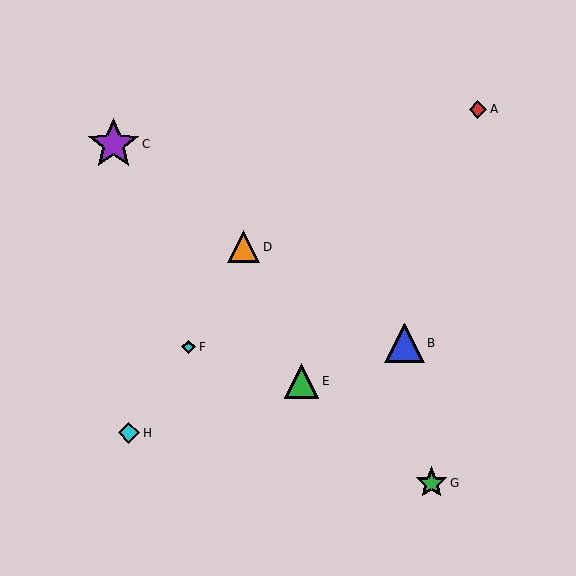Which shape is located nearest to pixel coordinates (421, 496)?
The green star (labeled G) at (432, 483) is nearest to that location.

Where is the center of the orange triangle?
The center of the orange triangle is at (244, 247).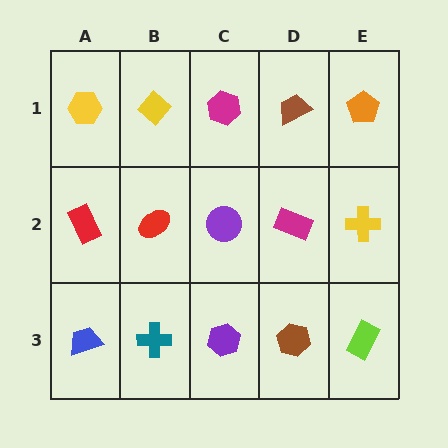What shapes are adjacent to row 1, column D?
A magenta rectangle (row 2, column D), a magenta hexagon (row 1, column C), an orange pentagon (row 1, column E).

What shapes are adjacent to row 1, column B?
A red ellipse (row 2, column B), a yellow hexagon (row 1, column A), a magenta hexagon (row 1, column C).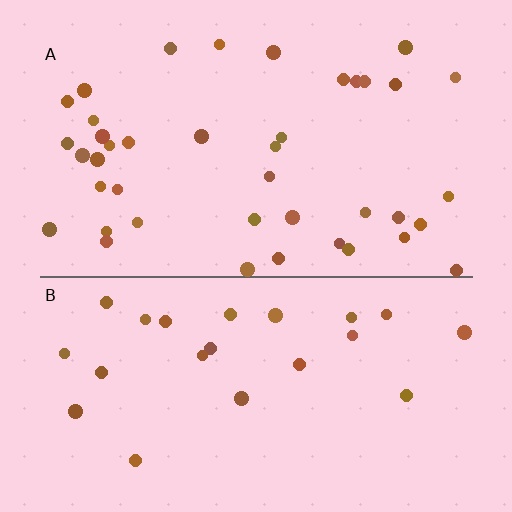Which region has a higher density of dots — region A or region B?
A (the top).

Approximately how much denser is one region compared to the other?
Approximately 1.8× — region A over region B.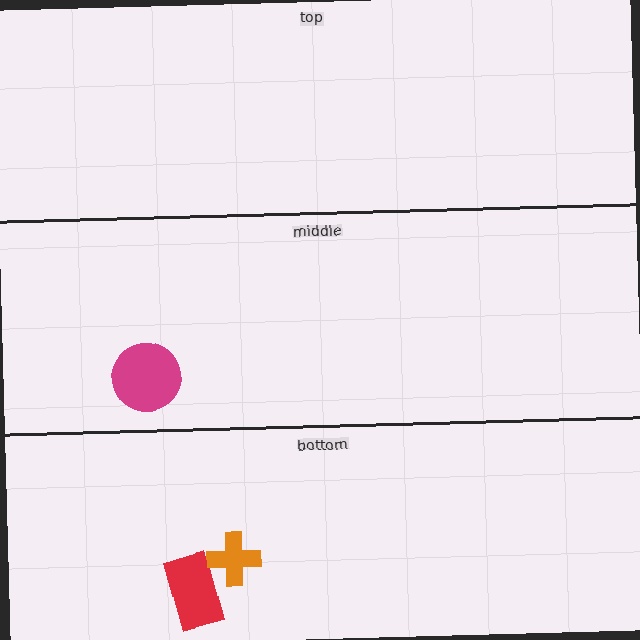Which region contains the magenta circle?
The middle region.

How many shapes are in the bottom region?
2.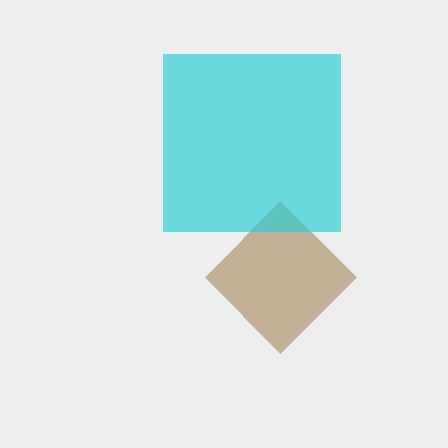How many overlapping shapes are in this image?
There are 2 overlapping shapes in the image.